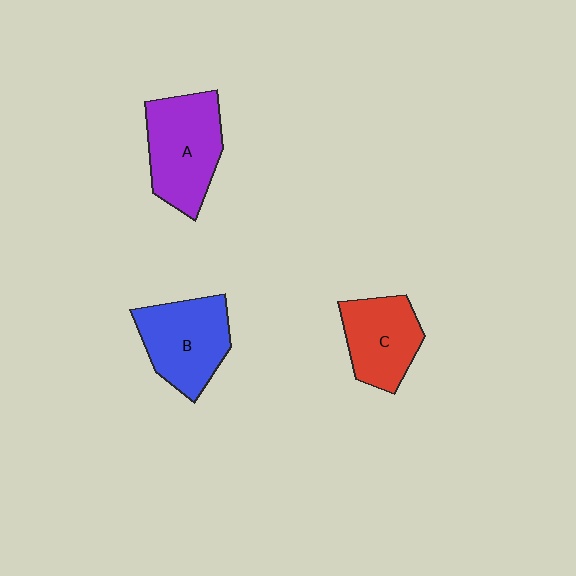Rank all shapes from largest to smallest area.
From largest to smallest: A (purple), B (blue), C (red).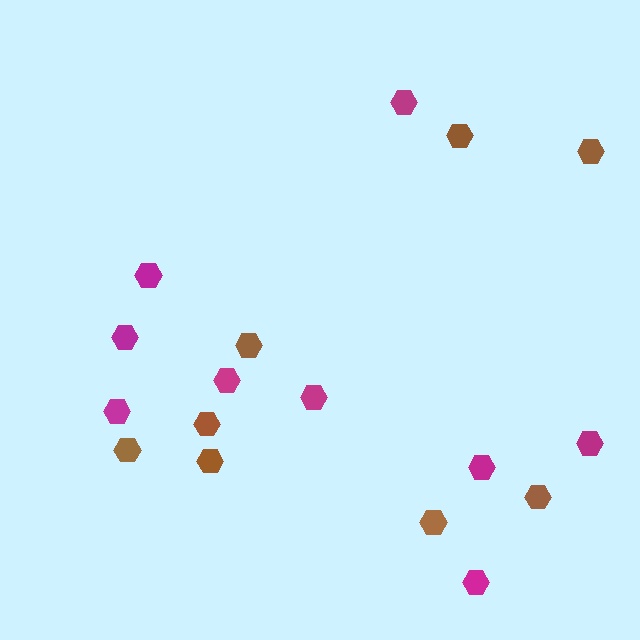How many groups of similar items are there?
There are 2 groups: one group of magenta hexagons (9) and one group of brown hexagons (8).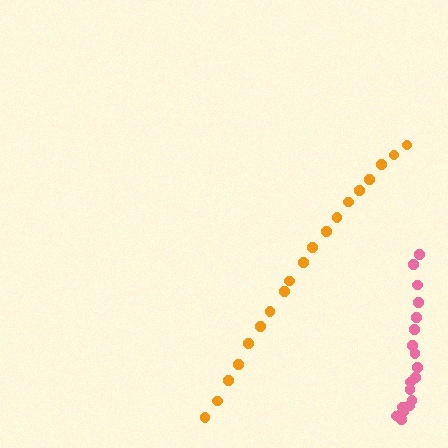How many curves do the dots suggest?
There are 2 distinct paths.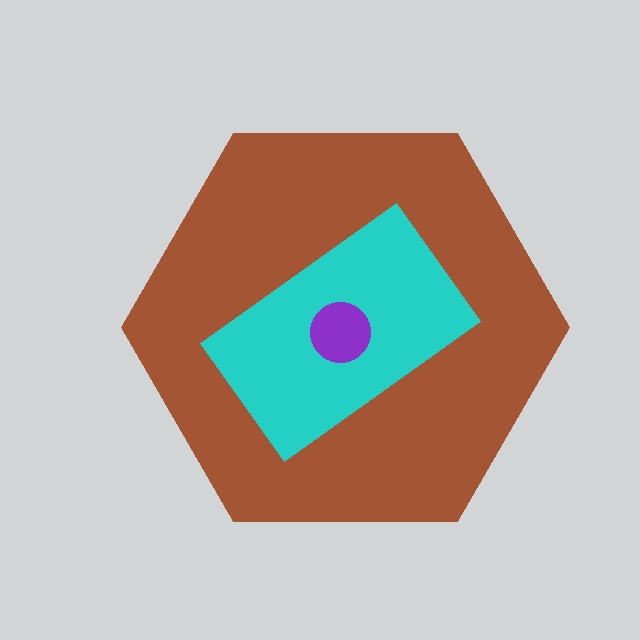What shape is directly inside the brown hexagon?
The cyan rectangle.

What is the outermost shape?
The brown hexagon.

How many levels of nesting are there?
3.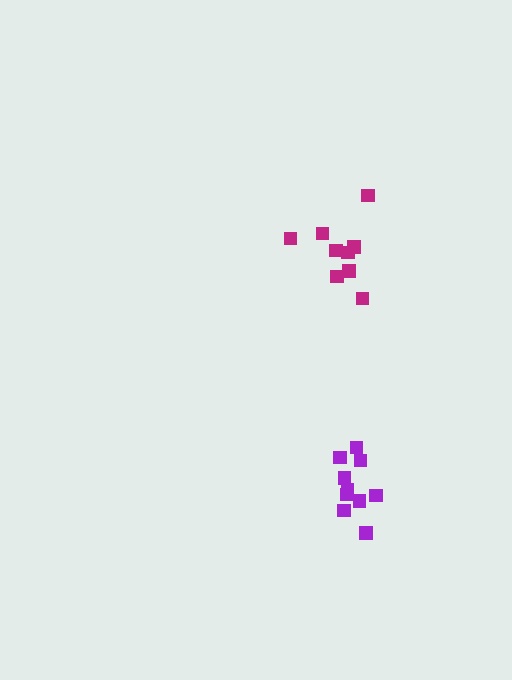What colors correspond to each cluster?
The clusters are colored: magenta, purple.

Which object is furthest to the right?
The purple cluster is rightmost.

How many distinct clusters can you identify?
There are 2 distinct clusters.